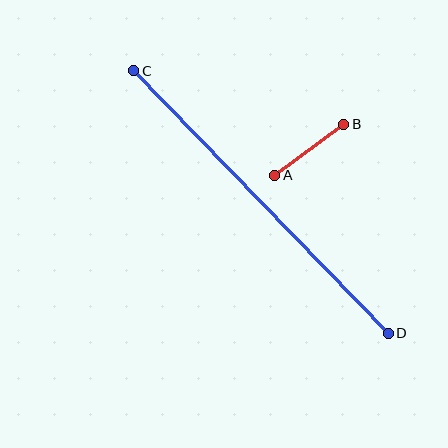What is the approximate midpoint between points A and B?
The midpoint is at approximately (309, 150) pixels.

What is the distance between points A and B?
The distance is approximately 86 pixels.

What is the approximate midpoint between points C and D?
The midpoint is at approximately (261, 202) pixels.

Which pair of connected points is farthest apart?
Points C and D are farthest apart.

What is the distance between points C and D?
The distance is approximately 366 pixels.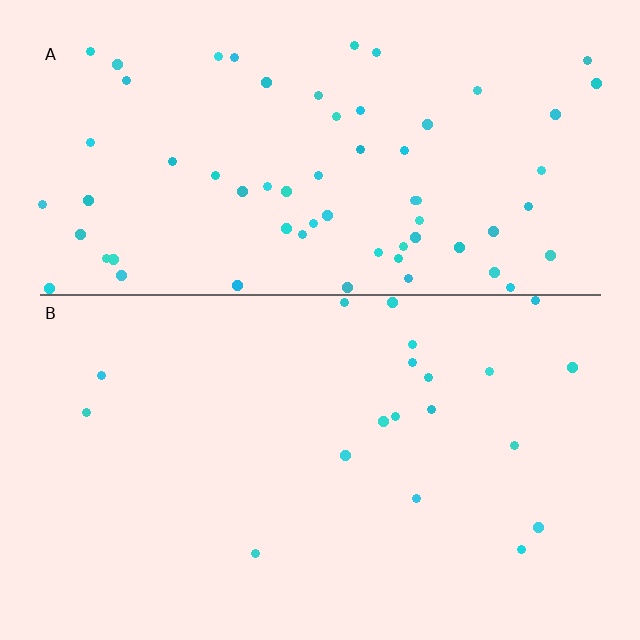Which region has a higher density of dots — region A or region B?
A (the top).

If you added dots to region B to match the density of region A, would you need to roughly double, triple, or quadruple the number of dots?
Approximately triple.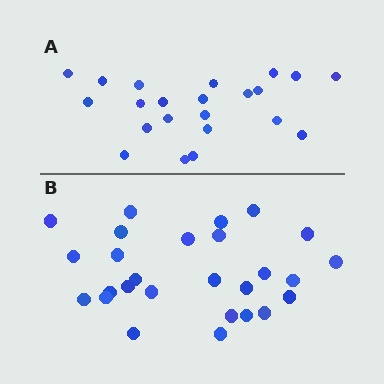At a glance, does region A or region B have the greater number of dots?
Region B (the bottom region) has more dots.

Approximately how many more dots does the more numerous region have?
Region B has about 5 more dots than region A.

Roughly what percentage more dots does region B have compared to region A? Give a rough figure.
About 25% more.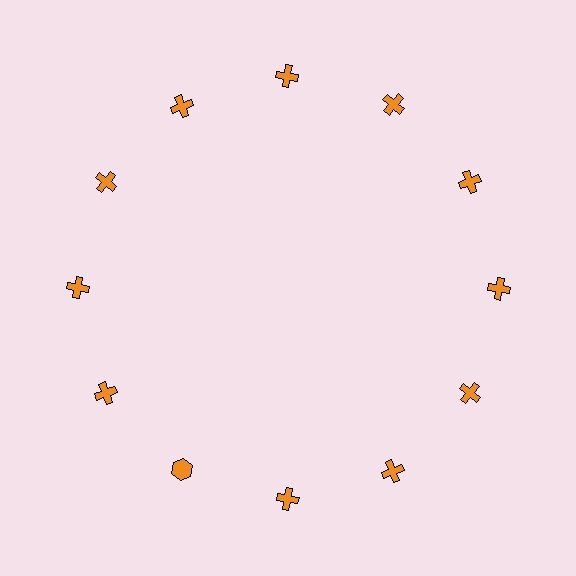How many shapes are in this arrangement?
There are 12 shapes arranged in a ring pattern.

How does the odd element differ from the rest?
It has a different shape: hexagon instead of cross.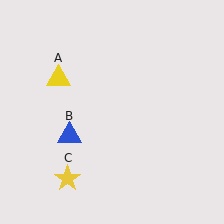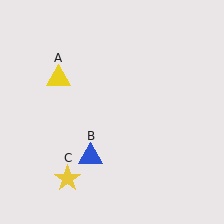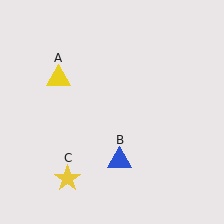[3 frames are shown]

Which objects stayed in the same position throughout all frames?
Yellow triangle (object A) and yellow star (object C) remained stationary.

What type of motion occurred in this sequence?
The blue triangle (object B) rotated counterclockwise around the center of the scene.